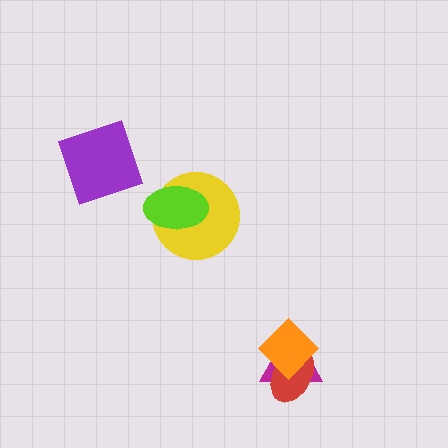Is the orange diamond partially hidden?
No, no other shape covers it.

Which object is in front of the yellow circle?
The lime ellipse is in front of the yellow circle.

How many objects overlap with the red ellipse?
2 objects overlap with the red ellipse.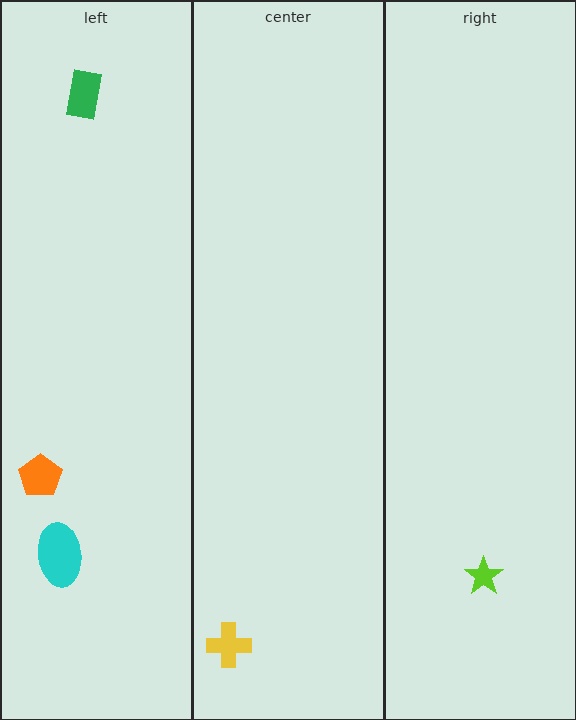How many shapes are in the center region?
1.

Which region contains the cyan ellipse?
The left region.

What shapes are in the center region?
The yellow cross.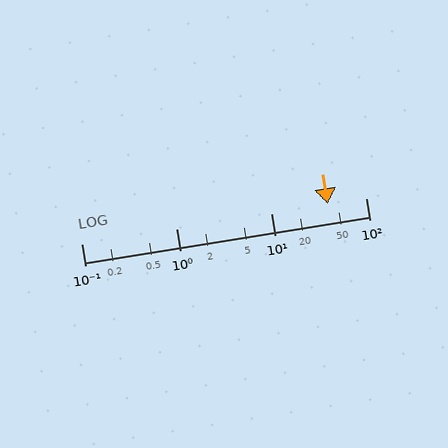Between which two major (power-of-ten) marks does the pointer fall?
The pointer is between 10 and 100.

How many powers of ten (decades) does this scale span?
The scale spans 3 decades, from 0.1 to 100.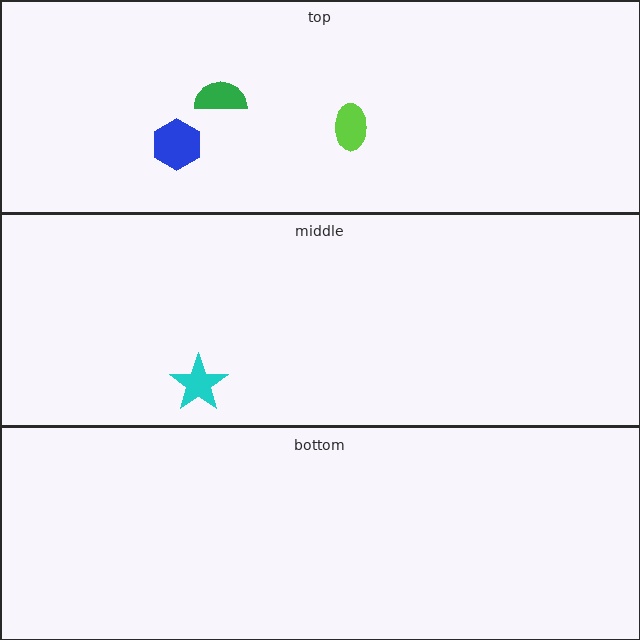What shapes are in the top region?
The green semicircle, the blue hexagon, the lime ellipse.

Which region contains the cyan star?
The middle region.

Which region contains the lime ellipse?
The top region.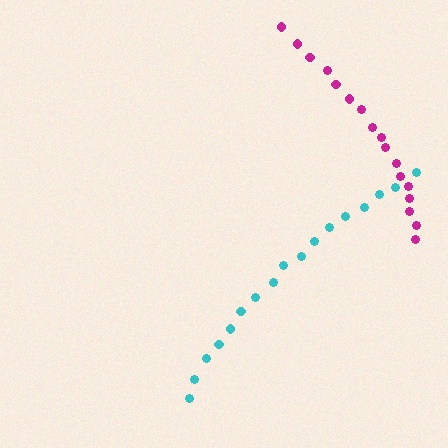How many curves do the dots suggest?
There are 2 distinct paths.